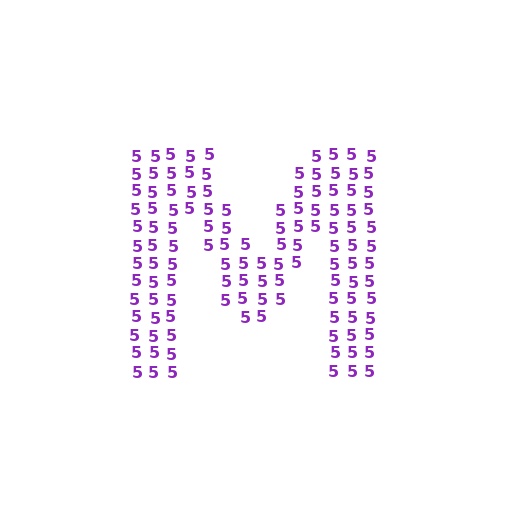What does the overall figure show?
The overall figure shows the letter M.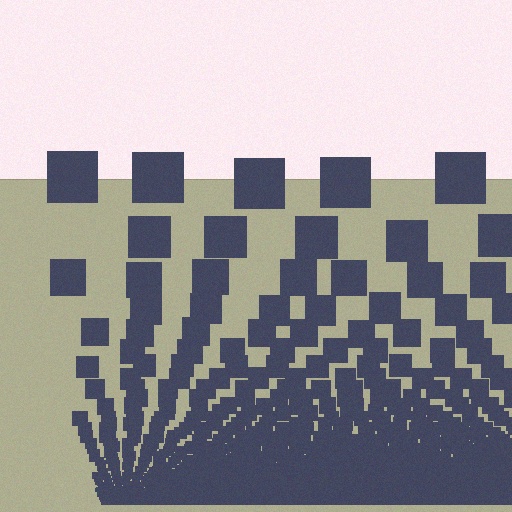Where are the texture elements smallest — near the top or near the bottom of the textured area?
Near the bottom.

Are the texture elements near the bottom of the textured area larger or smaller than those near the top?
Smaller. The gradient is inverted — elements near the bottom are smaller and denser.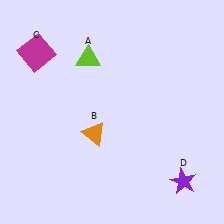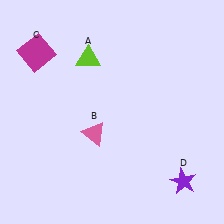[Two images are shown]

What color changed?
The triangle (B) changed from orange in Image 1 to pink in Image 2.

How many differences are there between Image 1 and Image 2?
There is 1 difference between the two images.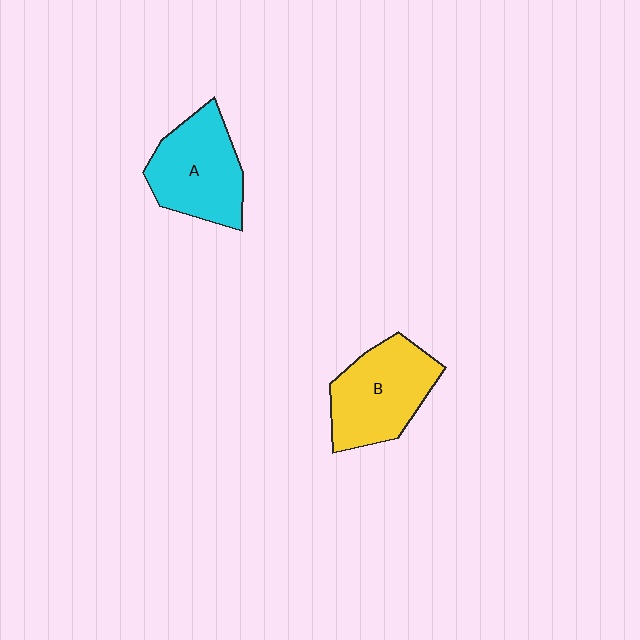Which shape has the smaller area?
Shape A (cyan).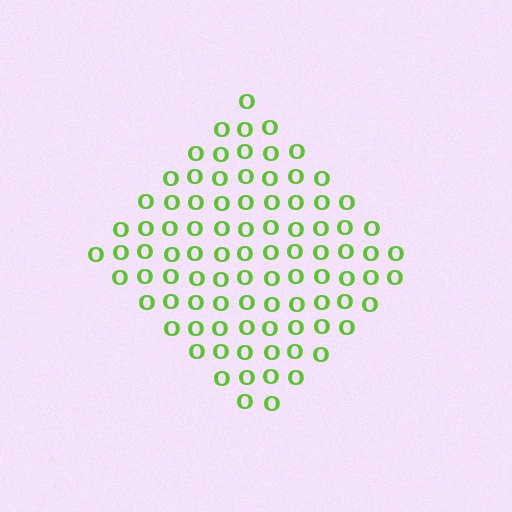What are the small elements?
The small elements are letter O's.